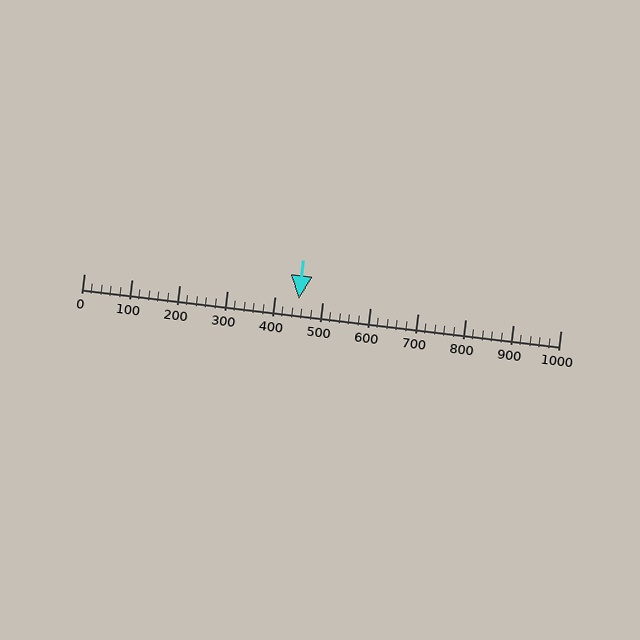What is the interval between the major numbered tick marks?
The major tick marks are spaced 100 units apart.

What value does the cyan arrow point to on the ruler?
The cyan arrow points to approximately 450.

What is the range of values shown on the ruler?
The ruler shows values from 0 to 1000.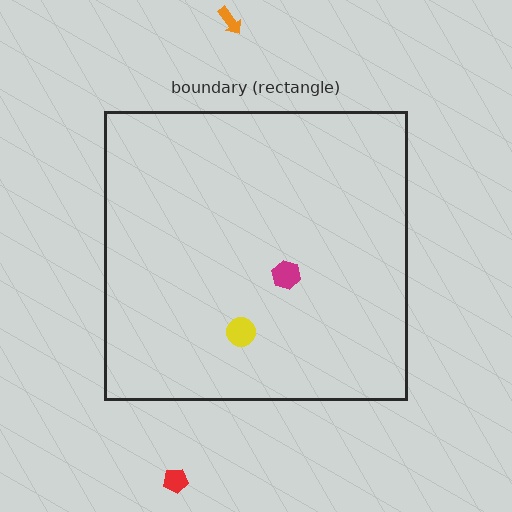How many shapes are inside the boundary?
2 inside, 2 outside.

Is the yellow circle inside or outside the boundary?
Inside.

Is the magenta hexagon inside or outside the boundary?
Inside.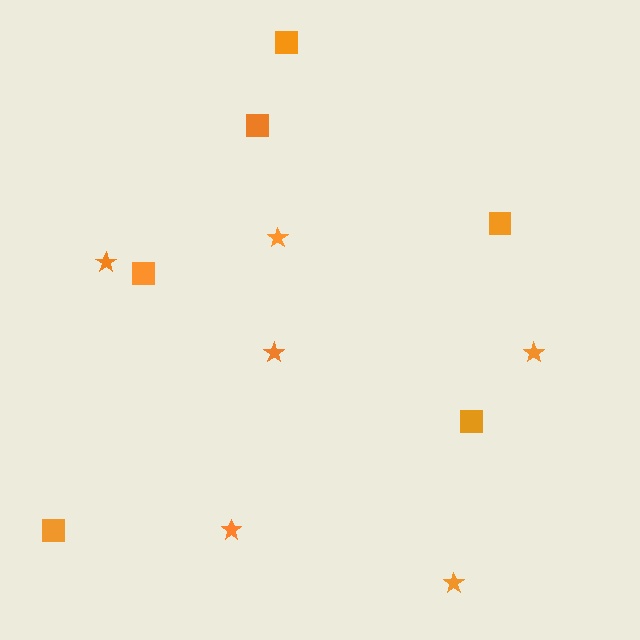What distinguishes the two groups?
There are 2 groups: one group of stars (6) and one group of squares (6).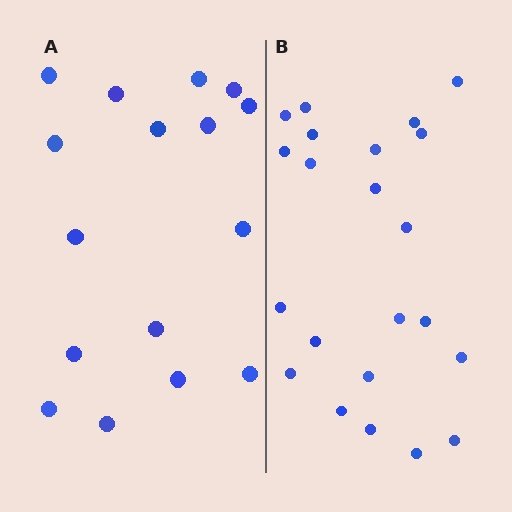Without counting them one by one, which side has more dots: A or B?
Region B (the right region) has more dots.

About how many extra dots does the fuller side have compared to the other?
Region B has about 6 more dots than region A.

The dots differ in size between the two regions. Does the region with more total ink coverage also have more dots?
No. Region A has more total ink coverage because its dots are larger, but region B actually contains more individual dots. Total area can be misleading — the number of items is what matters here.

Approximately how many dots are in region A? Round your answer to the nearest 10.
About 20 dots. (The exact count is 16, which rounds to 20.)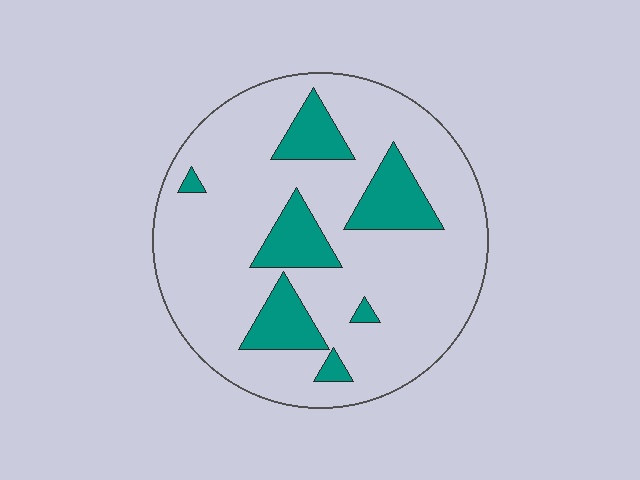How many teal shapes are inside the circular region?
7.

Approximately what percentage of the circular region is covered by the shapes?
Approximately 20%.